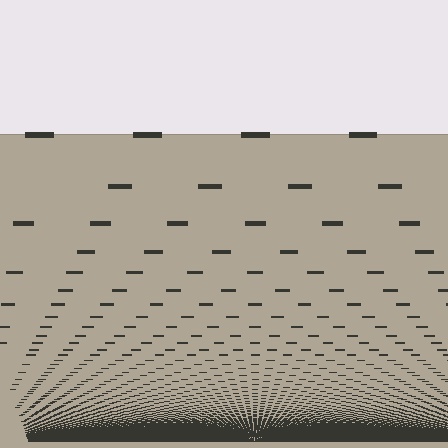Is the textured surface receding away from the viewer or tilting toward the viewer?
The surface appears to tilt toward the viewer. Texture elements get larger and sparser toward the top.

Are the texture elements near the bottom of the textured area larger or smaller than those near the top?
Smaller. The gradient is inverted — elements near the bottom are smaller and denser.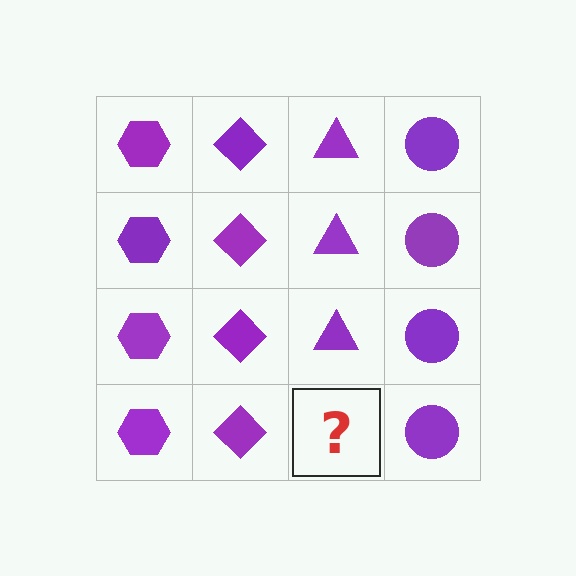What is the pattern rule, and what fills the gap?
The rule is that each column has a consistent shape. The gap should be filled with a purple triangle.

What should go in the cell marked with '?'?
The missing cell should contain a purple triangle.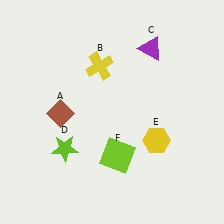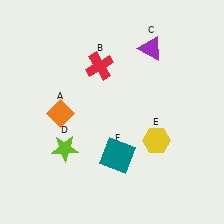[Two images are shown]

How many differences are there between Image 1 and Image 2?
There are 3 differences between the two images.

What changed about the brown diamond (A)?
In Image 1, A is brown. In Image 2, it changed to orange.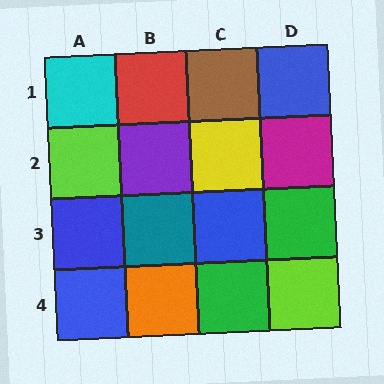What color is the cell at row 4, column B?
Orange.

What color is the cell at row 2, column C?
Yellow.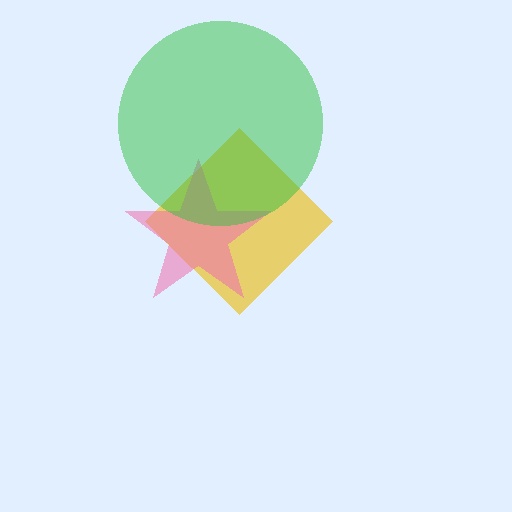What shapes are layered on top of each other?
The layered shapes are: a yellow diamond, a pink star, a green circle.